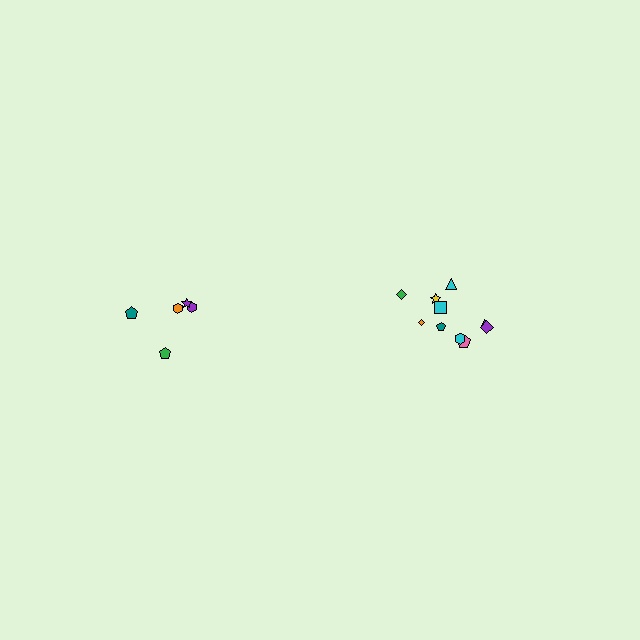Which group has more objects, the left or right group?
The right group.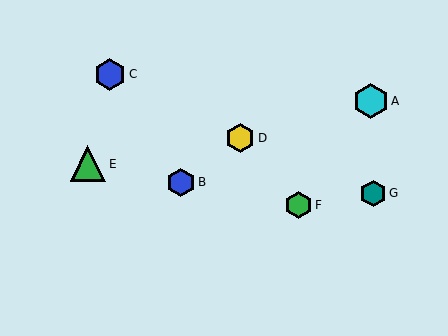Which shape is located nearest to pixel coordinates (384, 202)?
The teal hexagon (labeled G) at (373, 193) is nearest to that location.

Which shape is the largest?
The green triangle (labeled E) is the largest.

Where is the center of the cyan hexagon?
The center of the cyan hexagon is at (371, 101).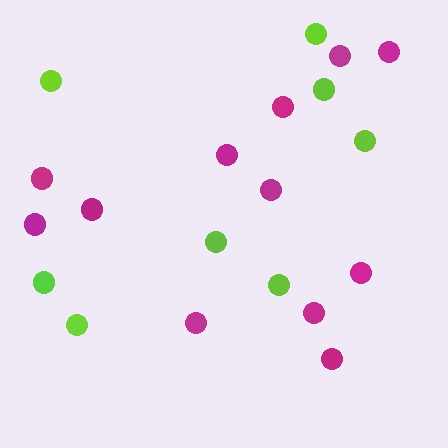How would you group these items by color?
There are 2 groups: one group of magenta circles (12) and one group of lime circles (8).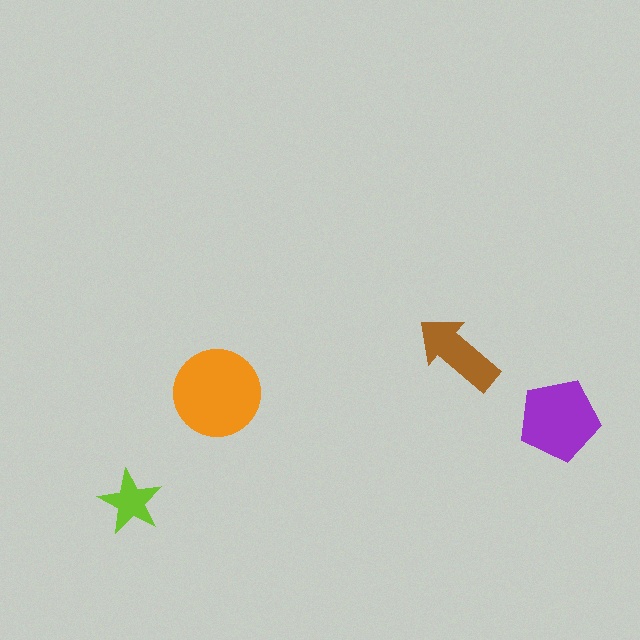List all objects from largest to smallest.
The orange circle, the purple pentagon, the brown arrow, the lime star.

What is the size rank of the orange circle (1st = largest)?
1st.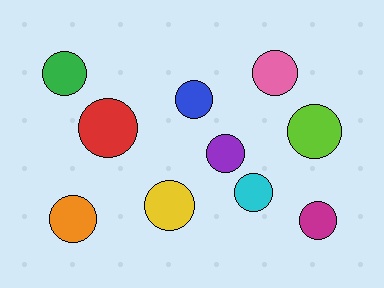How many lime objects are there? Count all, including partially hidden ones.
There is 1 lime object.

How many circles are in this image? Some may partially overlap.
There are 10 circles.